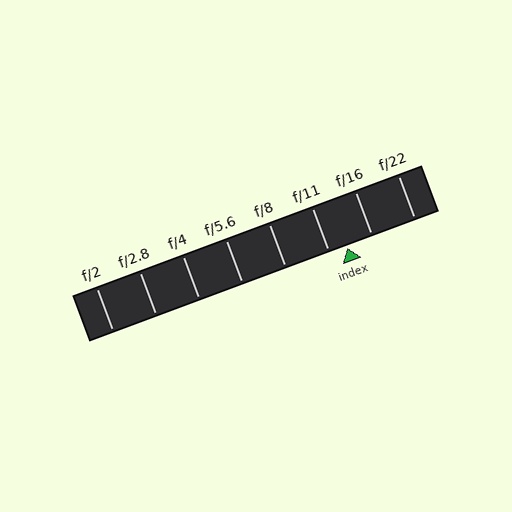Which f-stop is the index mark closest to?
The index mark is closest to f/11.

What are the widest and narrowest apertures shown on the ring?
The widest aperture shown is f/2 and the narrowest is f/22.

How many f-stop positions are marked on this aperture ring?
There are 8 f-stop positions marked.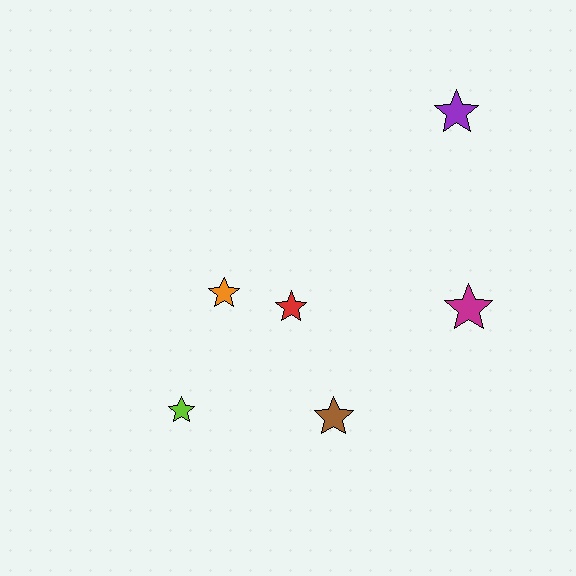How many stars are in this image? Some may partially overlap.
There are 6 stars.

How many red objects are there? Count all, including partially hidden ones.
There is 1 red object.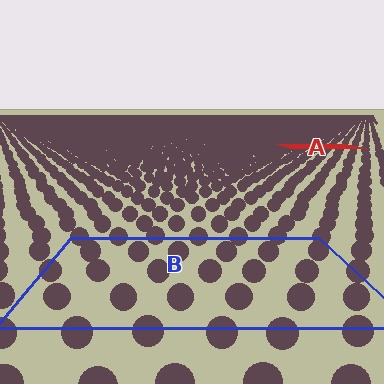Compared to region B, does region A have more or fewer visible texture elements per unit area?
Region A has more texture elements per unit area — they are packed more densely because it is farther away.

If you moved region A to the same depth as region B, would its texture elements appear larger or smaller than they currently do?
They would appear larger. At a closer depth, the same texture elements are projected at a bigger on-screen size.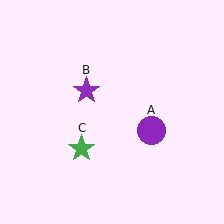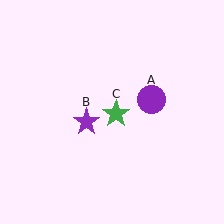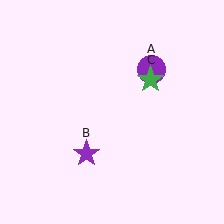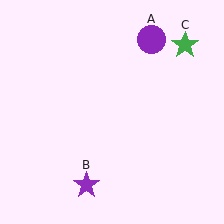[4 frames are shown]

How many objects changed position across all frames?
3 objects changed position: purple circle (object A), purple star (object B), green star (object C).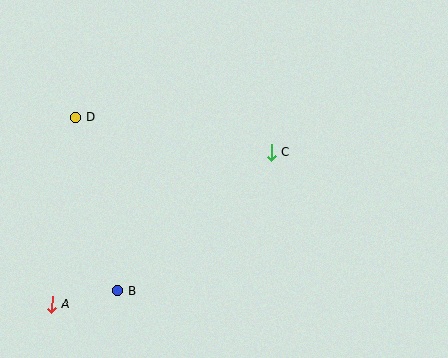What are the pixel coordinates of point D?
Point D is at (76, 117).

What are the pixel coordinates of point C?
Point C is at (272, 152).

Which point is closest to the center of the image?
Point C at (272, 152) is closest to the center.